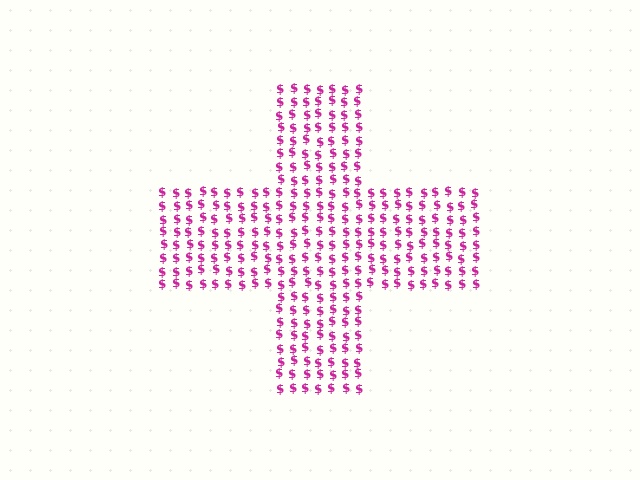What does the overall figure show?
The overall figure shows a cross.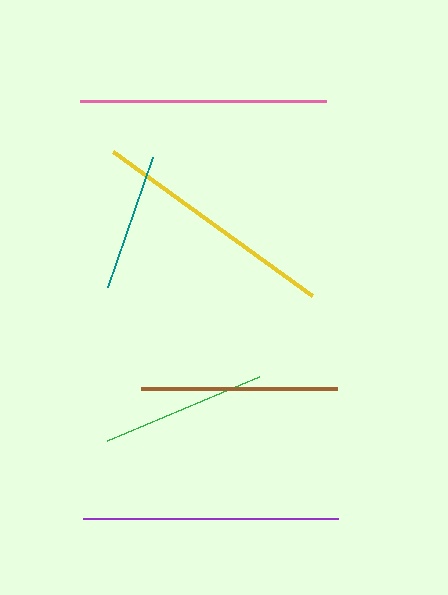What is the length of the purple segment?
The purple segment is approximately 255 pixels long.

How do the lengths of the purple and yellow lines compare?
The purple and yellow lines are approximately the same length.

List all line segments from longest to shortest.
From longest to shortest: purple, pink, yellow, brown, green, teal.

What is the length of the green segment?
The green segment is approximately 165 pixels long.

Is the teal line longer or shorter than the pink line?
The pink line is longer than the teal line.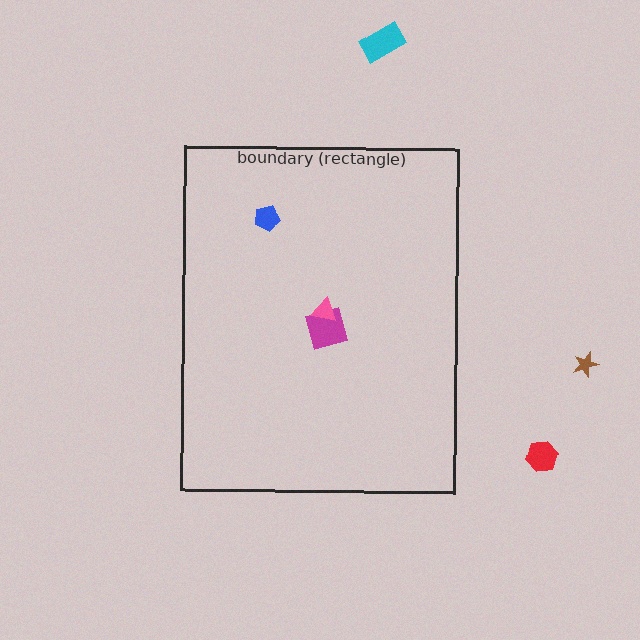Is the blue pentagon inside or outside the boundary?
Inside.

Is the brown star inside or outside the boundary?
Outside.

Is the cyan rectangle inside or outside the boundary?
Outside.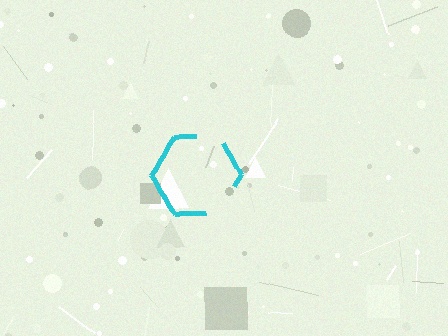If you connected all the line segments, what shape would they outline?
They would outline a hexagon.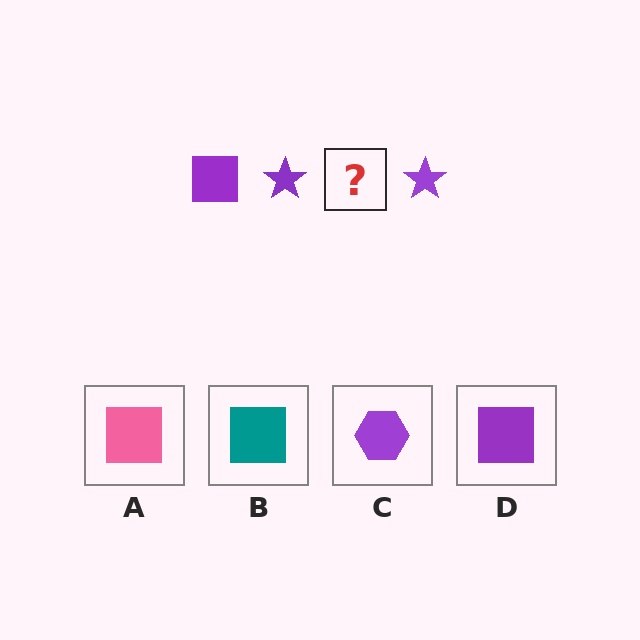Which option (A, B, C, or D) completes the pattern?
D.